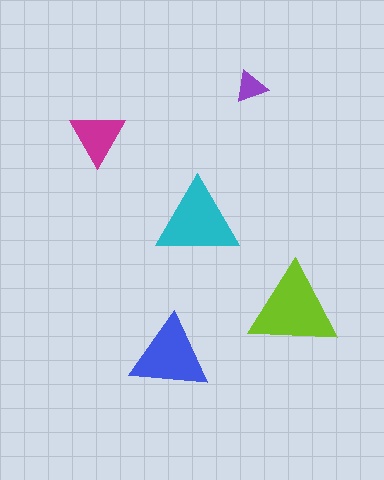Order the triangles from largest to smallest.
the lime one, the cyan one, the blue one, the magenta one, the purple one.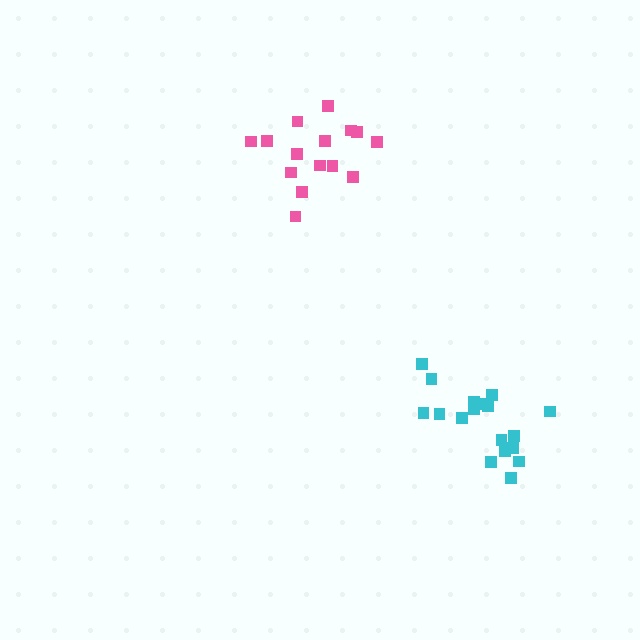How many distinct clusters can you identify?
There are 2 distinct clusters.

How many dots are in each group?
Group 1: 15 dots, Group 2: 18 dots (33 total).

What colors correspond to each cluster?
The clusters are colored: pink, cyan.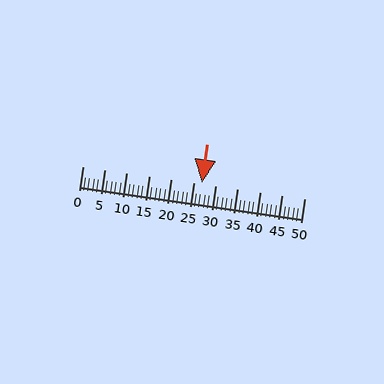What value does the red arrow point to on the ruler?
The red arrow points to approximately 27.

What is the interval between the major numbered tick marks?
The major tick marks are spaced 5 units apart.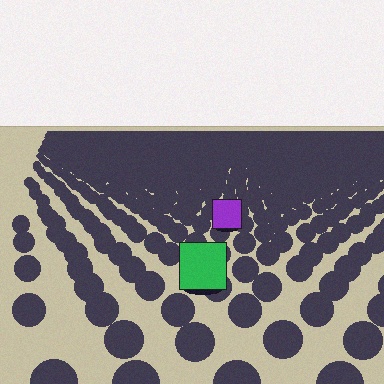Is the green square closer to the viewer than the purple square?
Yes. The green square is closer — you can tell from the texture gradient: the ground texture is coarser near it.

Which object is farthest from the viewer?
The purple square is farthest from the viewer. It appears smaller and the ground texture around it is denser.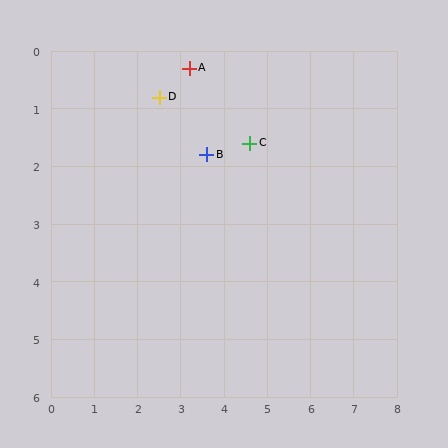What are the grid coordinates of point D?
Point D is at approximately (2.5, 0.8).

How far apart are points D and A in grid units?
Points D and A are about 0.9 grid units apart.